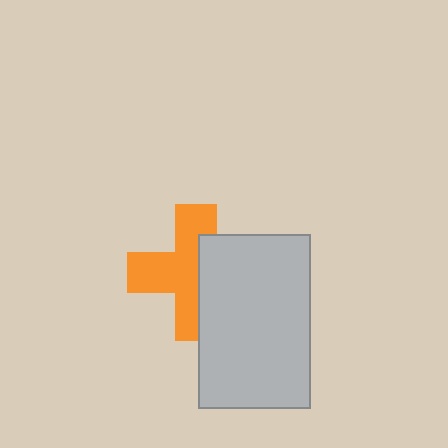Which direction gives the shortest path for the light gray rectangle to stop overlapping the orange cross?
Moving right gives the shortest separation.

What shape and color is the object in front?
The object in front is a light gray rectangle.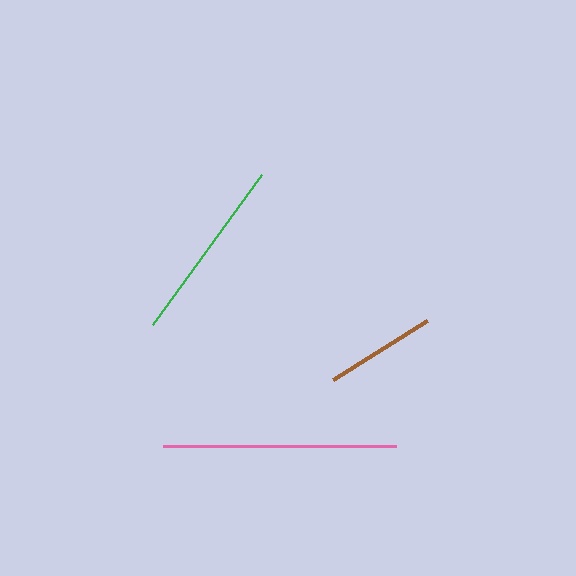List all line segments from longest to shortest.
From longest to shortest: pink, green, brown.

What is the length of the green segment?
The green segment is approximately 185 pixels long.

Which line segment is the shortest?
The brown line is the shortest at approximately 111 pixels.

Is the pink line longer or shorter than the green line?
The pink line is longer than the green line.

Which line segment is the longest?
The pink line is the longest at approximately 233 pixels.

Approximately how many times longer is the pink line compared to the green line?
The pink line is approximately 1.3 times the length of the green line.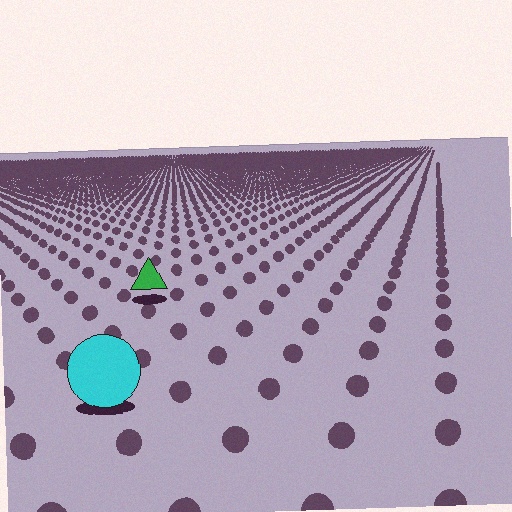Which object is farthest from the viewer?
The green triangle is farthest from the viewer. It appears smaller and the ground texture around it is denser.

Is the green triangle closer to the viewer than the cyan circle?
No. The cyan circle is closer — you can tell from the texture gradient: the ground texture is coarser near it.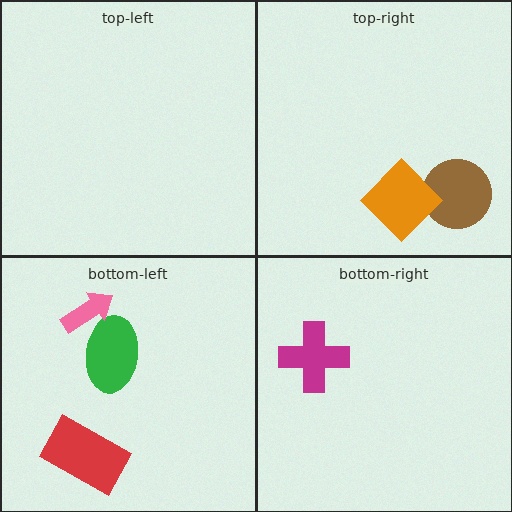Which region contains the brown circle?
The top-right region.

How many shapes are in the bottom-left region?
3.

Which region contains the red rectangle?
The bottom-left region.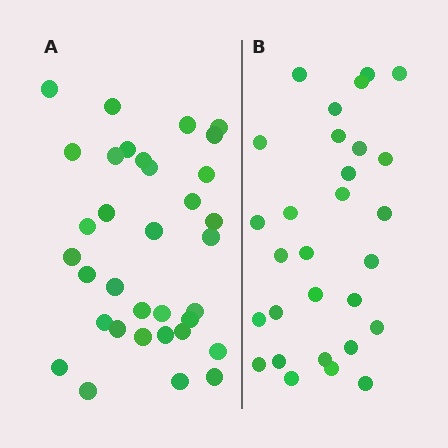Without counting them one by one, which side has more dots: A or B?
Region A (the left region) has more dots.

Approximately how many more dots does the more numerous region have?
Region A has about 5 more dots than region B.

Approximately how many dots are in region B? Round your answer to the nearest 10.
About 30 dots. (The exact count is 29, which rounds to 30.)